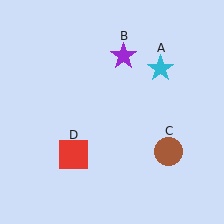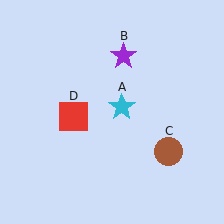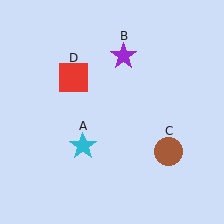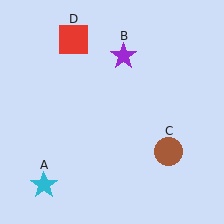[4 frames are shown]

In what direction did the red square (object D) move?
The red square (object D) moved up.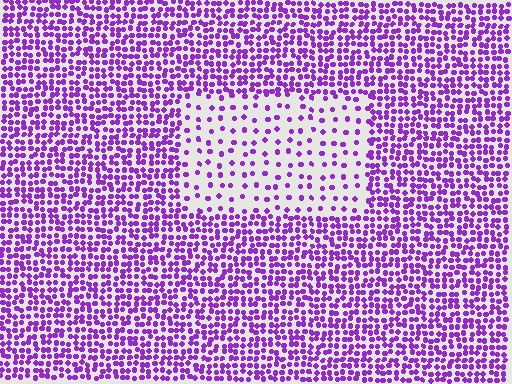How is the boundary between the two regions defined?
The boundary is defined by a change in element density (approximately 2.9x ratio). All elements are the same color, size, and shape.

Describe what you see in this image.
The image contains small purple elements arranged at two different densities. A rectangle-shaped region is visible where the elements are less densely packed than the surrounding area.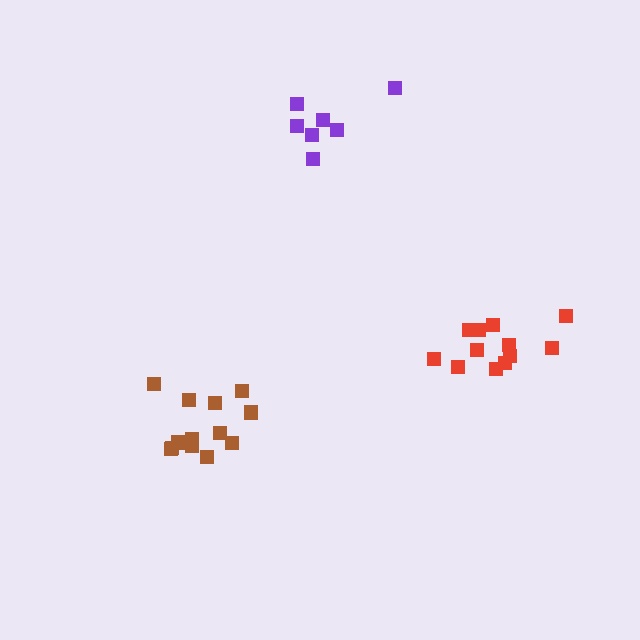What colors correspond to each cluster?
The clusters are colored: purple, red, brown.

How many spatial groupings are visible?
There are 3 spatial groupings.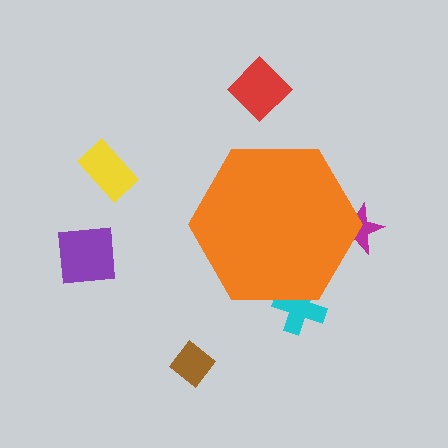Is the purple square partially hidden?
No, the purple square is fully visible.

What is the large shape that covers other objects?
An orange hexagon.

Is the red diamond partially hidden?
No, the red diamond is fully visible.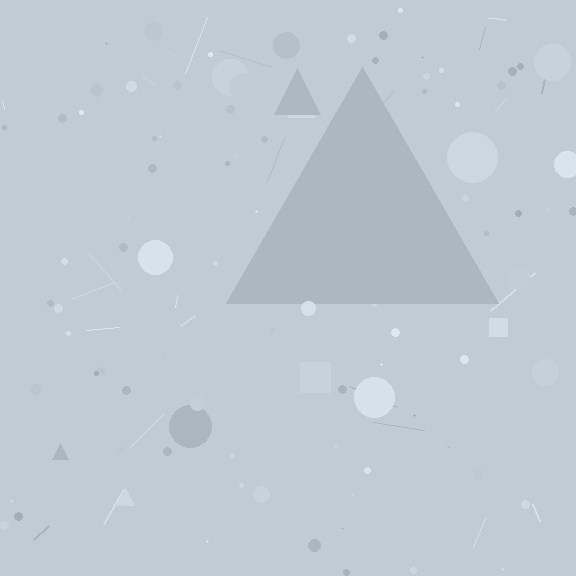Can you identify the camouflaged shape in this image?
The camouflaged shape is a triangle.